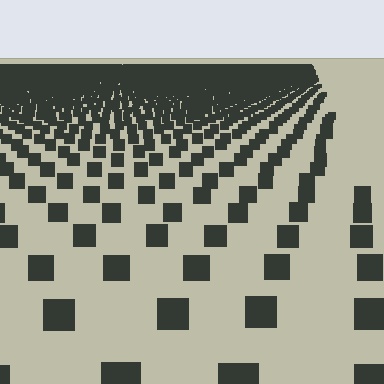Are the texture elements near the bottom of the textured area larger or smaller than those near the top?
Larger. Near the bottom, elements are closer to the viewer and appear at a bigger on-screen size.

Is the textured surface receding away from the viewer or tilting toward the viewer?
The surface is receding away from the viewer. Texture elements get smaller and denser toward the top.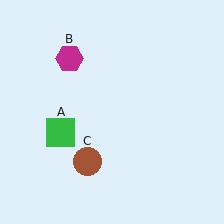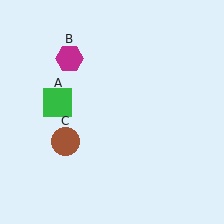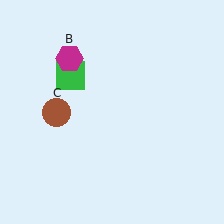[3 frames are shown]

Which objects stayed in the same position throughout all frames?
Magenta hexagon (object B) remained stationary.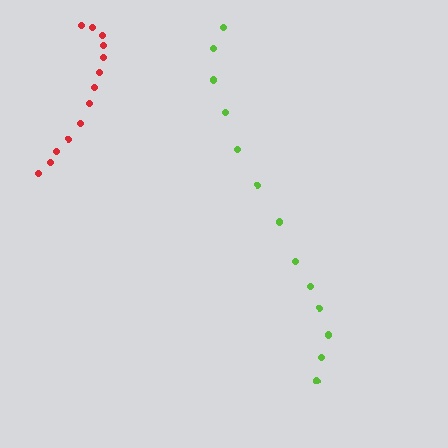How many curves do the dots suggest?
There are 2 distinct paths.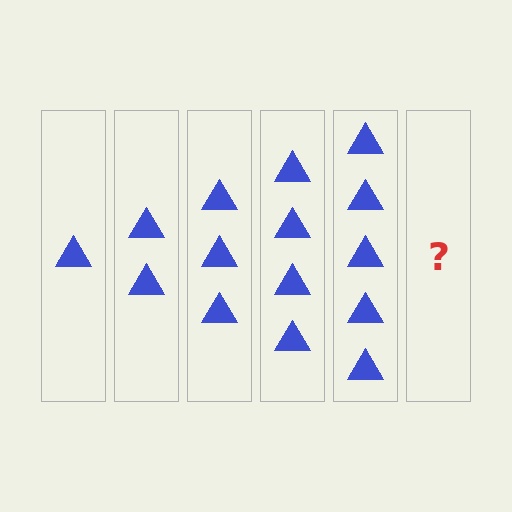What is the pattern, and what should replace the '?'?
The pattern is that each step adds one more triangle. The '?' should be 6 triangles.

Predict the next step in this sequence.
The next step is 6 triangles.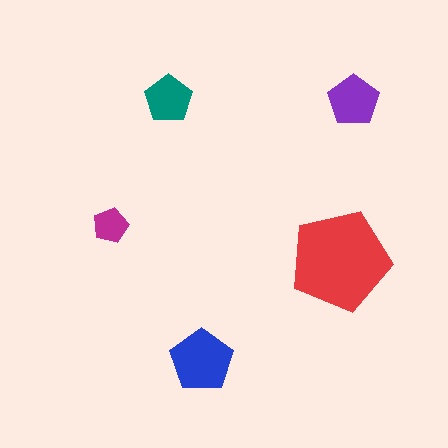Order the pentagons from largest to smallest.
the red one, the blue one, the purple one, the teal one, the magenta one.